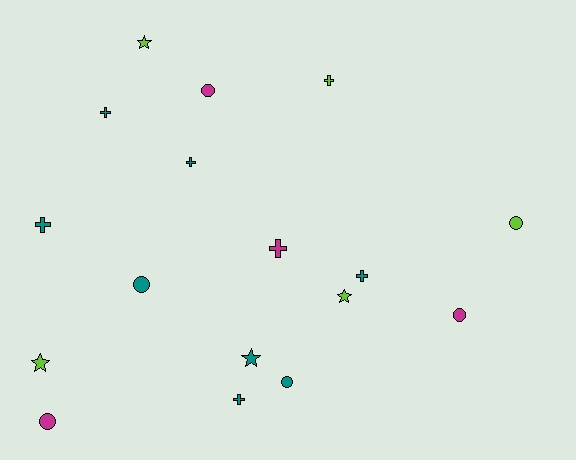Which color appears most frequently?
Teal, with 8 objects.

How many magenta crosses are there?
There is 1 magenta cross.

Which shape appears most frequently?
Cross, with 7 objects.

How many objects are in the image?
There are 17 objects.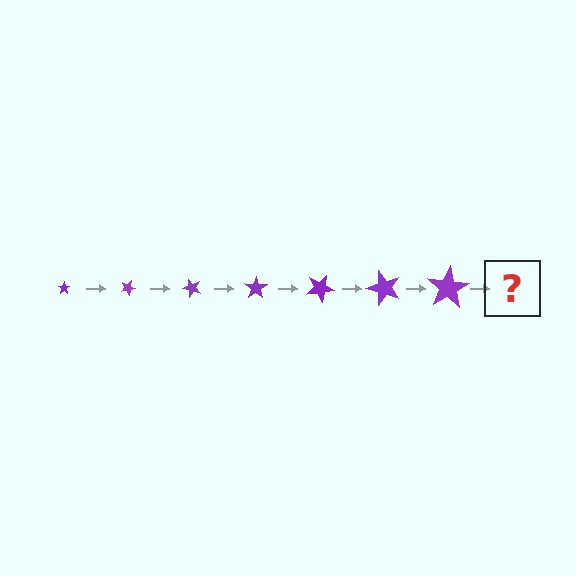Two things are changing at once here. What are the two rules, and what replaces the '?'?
The two rules are that the star grows larger each step and it rotates 25 degrees each step. The '?' should be a star, larger than the previous one and rotated 175 degrees from the start.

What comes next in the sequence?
The next element should be a star, larger than the previous one and rotated 175 degrees from the start.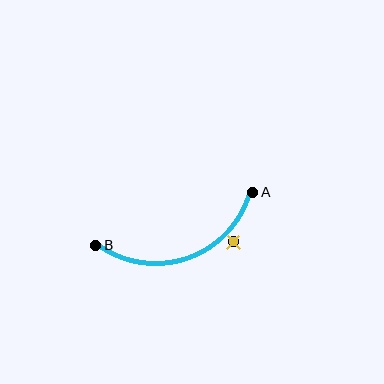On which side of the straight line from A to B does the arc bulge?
The arc bulges below the straight line connecting A and B.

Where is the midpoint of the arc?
The arc midpoint is the point on the curve farthest from the straight line joining A and B. It sits below that line.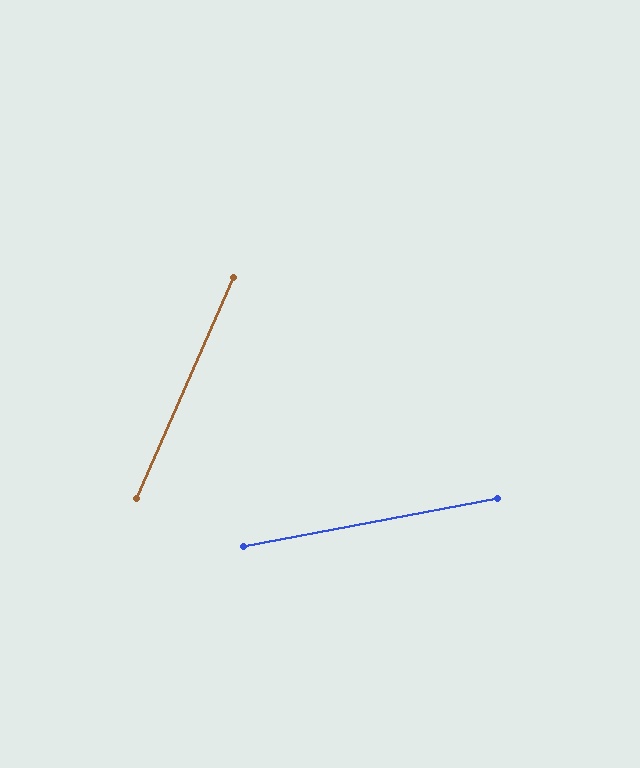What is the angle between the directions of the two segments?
Approximately 55 degrees.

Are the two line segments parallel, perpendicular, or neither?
Neither parallel nor perpendicular — they differ by about 55°.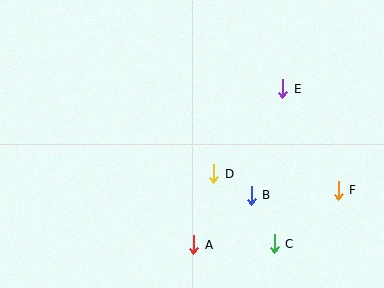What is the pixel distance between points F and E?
The distance between F and E is 115 pixels.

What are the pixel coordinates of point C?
Point C is at (274, 244).